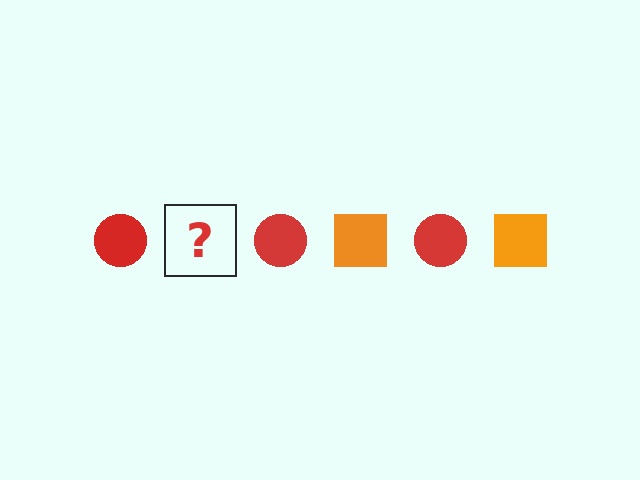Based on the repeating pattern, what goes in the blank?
The blank should be an orange square.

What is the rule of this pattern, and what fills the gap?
The rule is that the pattern alternates between red circle and orange square. The gap should be filled with an orange square.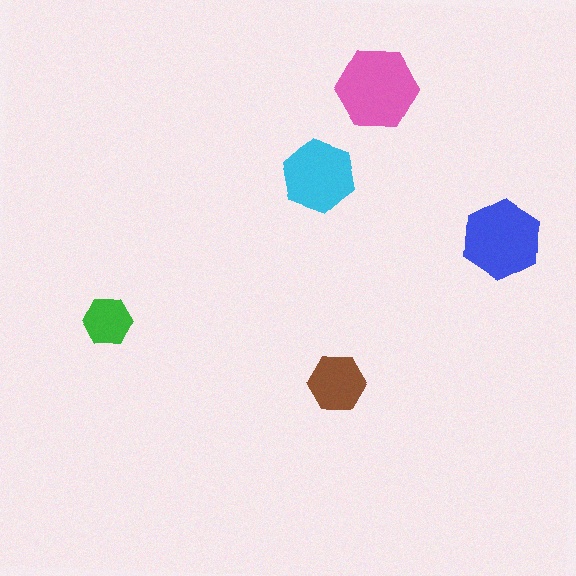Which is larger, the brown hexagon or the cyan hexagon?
The cyan one.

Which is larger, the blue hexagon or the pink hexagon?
The pink one.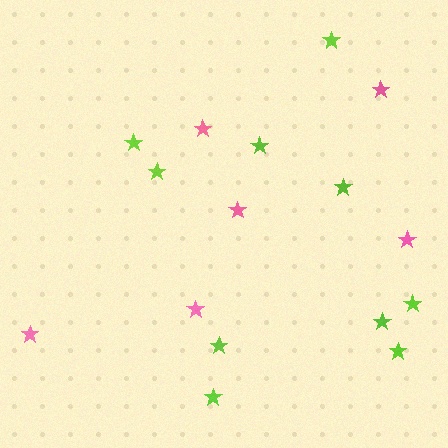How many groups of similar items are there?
There are 2 groups: one group of pink stars (6) and one group of lime stars (10).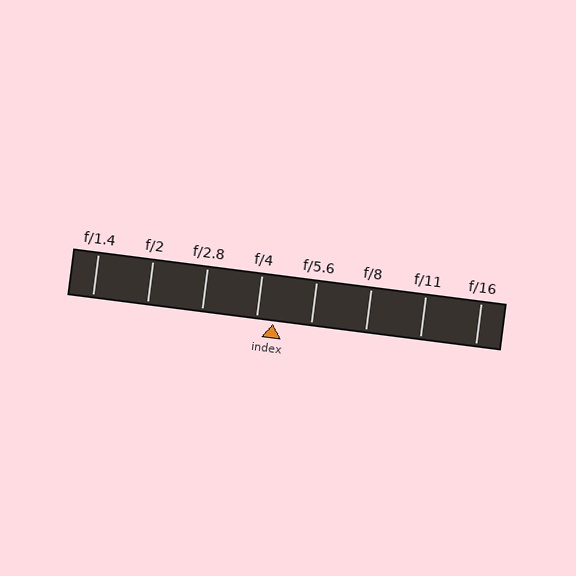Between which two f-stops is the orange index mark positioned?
The index mark is between f/4 and f/5.6.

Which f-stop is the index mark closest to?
The index mark is closest to f/4.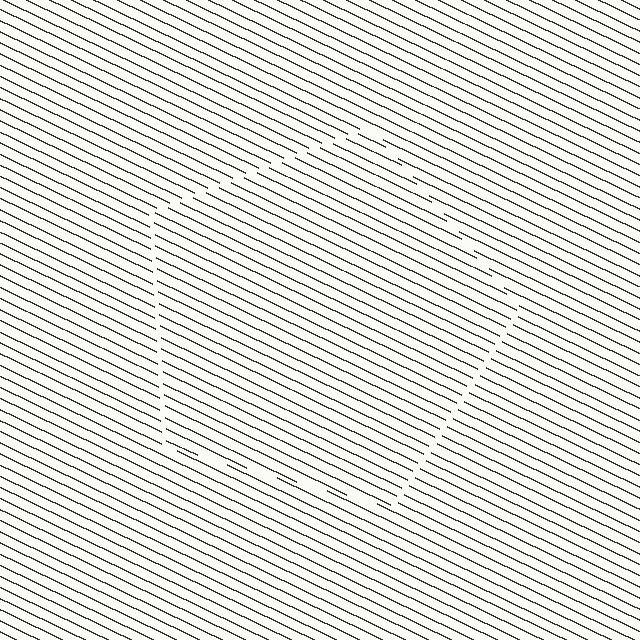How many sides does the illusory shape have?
5 sides — the line-ends trace a pentagon.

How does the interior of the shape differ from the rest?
The interior of the shape contains the same grating, shifted by half a period — the contour is defined by the phase discontinuity where line-ends from the inner and outer gratings abut.